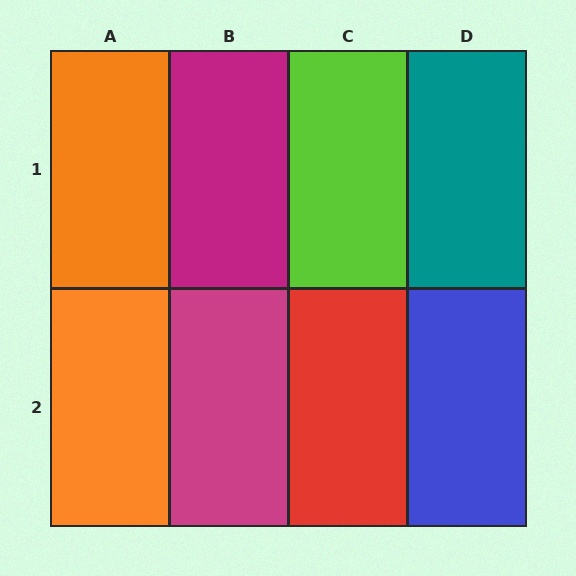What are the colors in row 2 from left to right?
Orange, magenta, red, blue.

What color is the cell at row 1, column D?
Teal.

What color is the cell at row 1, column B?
Magenta.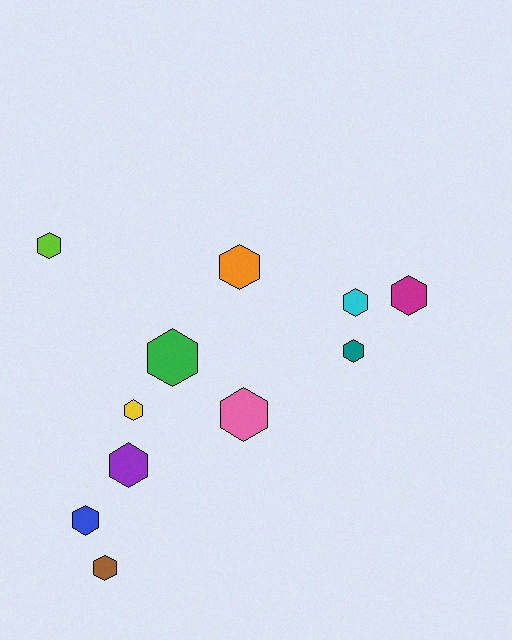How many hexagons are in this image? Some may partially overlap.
There are 11 hexagons.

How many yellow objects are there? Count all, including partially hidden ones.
There is 1 yellow object.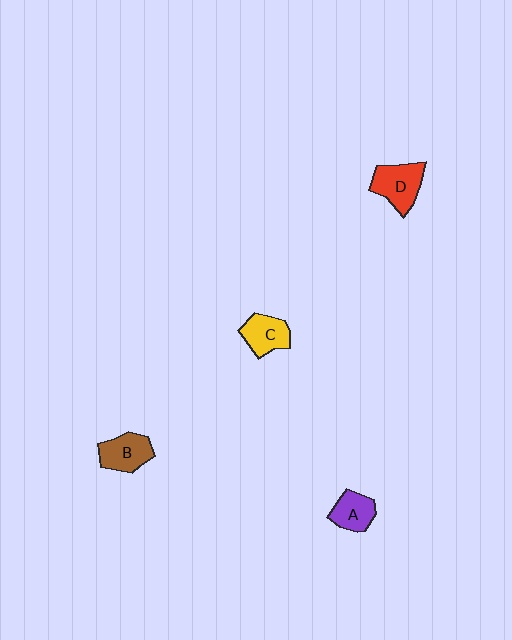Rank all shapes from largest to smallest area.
From largest to smallest: D (red), B (brown), C (yellow), A (purple).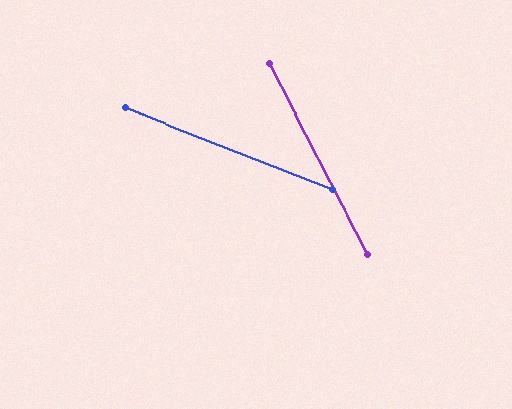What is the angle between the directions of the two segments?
Approximately 41 degrees.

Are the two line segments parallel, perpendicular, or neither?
Neither parallel nor perpendicular — they differ by about 41°.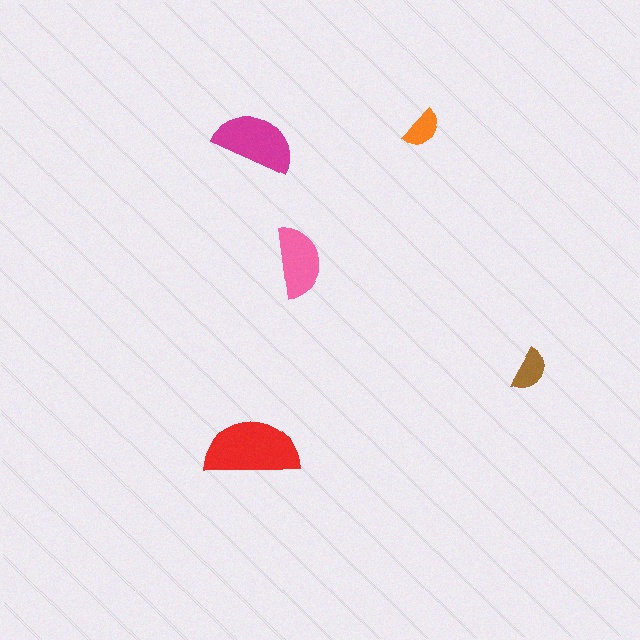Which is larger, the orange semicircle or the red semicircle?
The red one.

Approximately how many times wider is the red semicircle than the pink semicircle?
About 1.5 times wider.